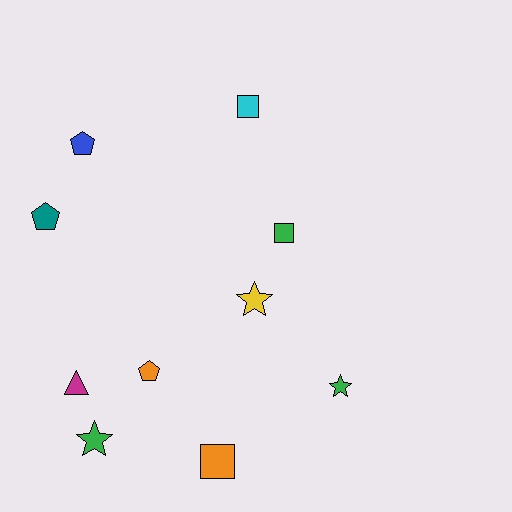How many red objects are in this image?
There are no red objects.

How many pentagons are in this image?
There are 3 pentagons.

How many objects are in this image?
There are 10 objects.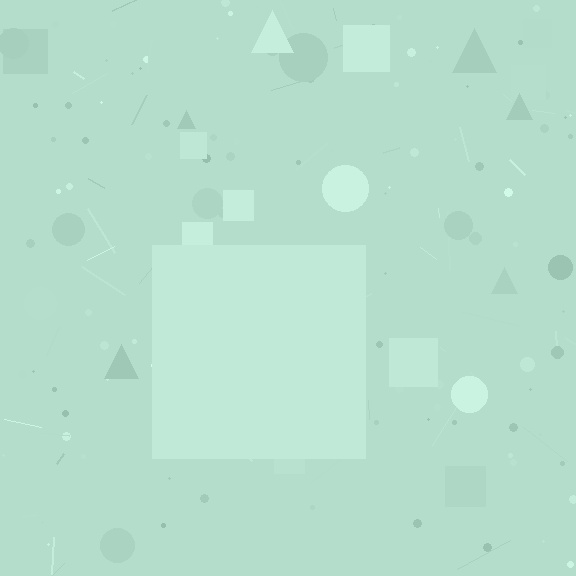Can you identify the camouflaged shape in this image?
The camouflaged shape is a square.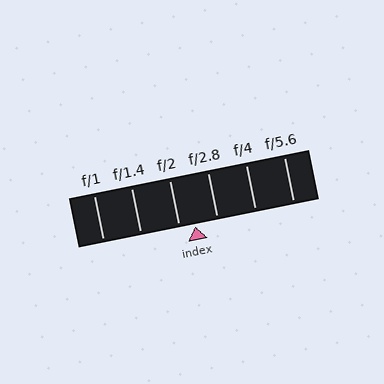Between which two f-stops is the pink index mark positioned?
The index mark is between f/2 and f/2.8.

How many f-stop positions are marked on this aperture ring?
There are 6 f-stop positions marked.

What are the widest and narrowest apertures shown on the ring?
The widest aperture shown is f/1 and the narrowest is f/5.6.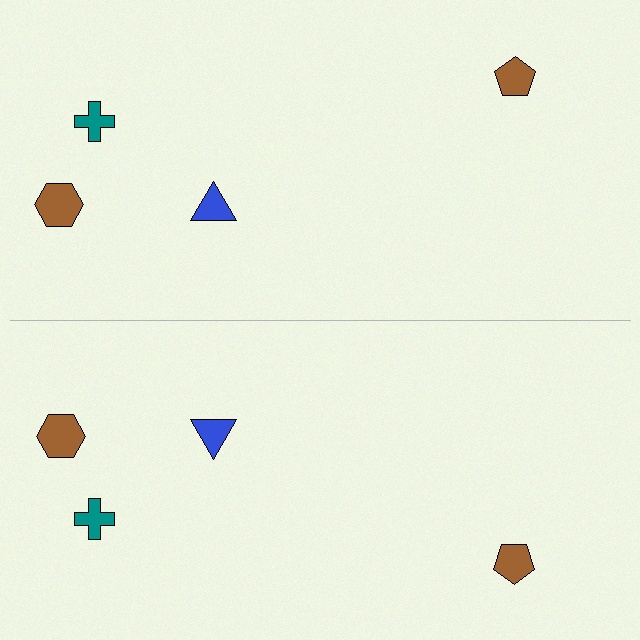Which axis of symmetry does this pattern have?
The pattern has a horizontal axis of symmetry running through the center of the image.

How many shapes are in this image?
There are 8 shapes in this image.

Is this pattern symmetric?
Yes, this pattern has bilateral (reflection) symmetry.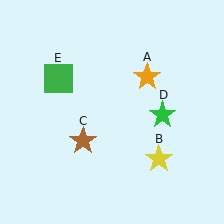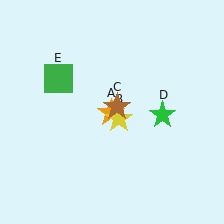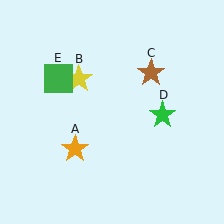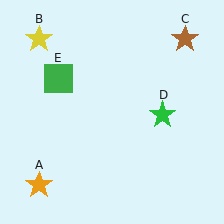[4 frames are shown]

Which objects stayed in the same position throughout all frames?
Green star (object D) and green square (object E) remained stationary.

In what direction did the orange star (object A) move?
The orange star (object A) moved down and to the left.